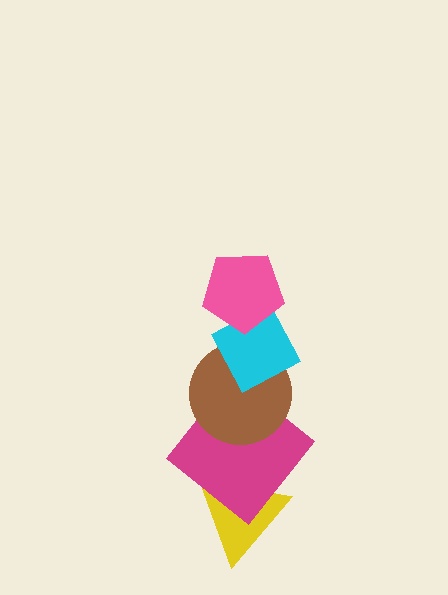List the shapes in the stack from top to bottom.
From top to bottom: the pink pentagon, the cyan diamond, the brown circle, the magenta diamond, the yellow triangle.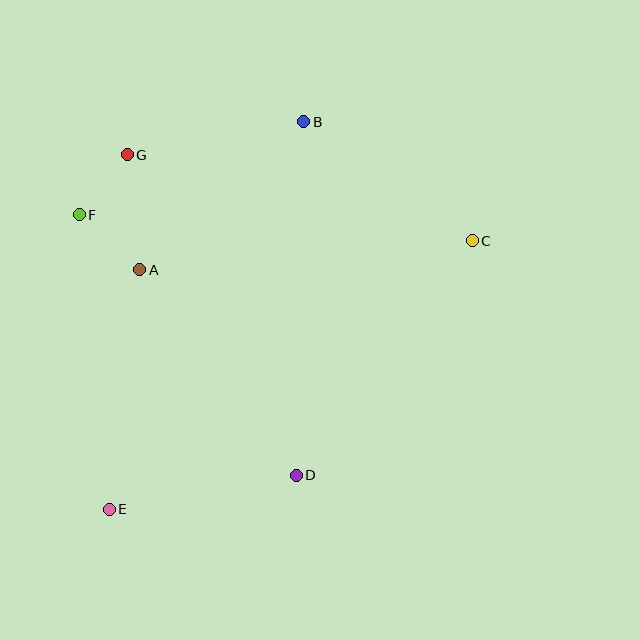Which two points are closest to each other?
Points F and G are closest to each other.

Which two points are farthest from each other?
Points C and E are farthest from each other.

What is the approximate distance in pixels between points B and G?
The distance between B and G is approximately 180 pixels.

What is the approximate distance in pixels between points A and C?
The distance between A and C is approximately 334 pixels.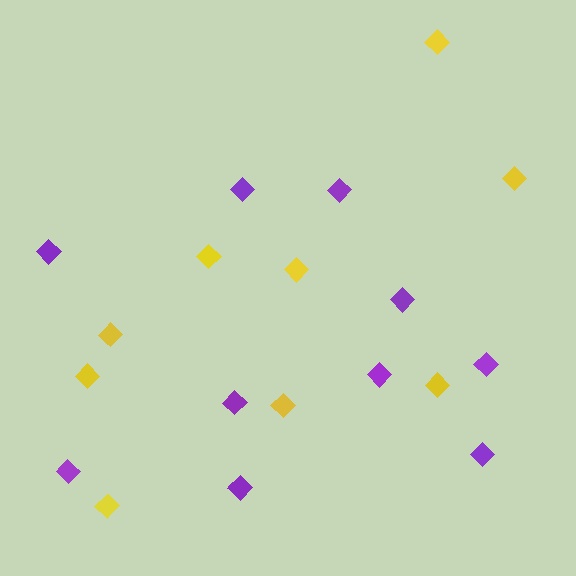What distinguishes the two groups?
There are 2 groups: one group of yellow diamonds (9) and one group of purple diamonds (10).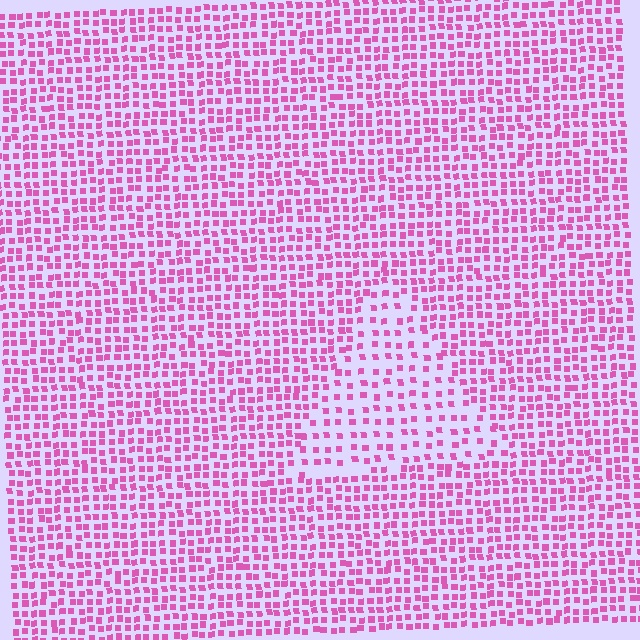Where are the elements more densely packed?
The elements are more densely packed outside the triangle boundary.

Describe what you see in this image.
The image contains small pink elements arranged at two different densities. A triangle-shaped region is visible where the elements are less densely packed than the surrounding area.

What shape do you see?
I see a triangle.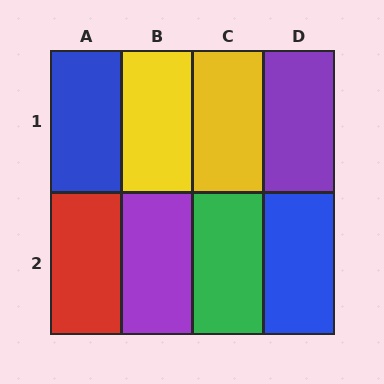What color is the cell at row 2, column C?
Green.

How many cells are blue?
2 cells are blue.